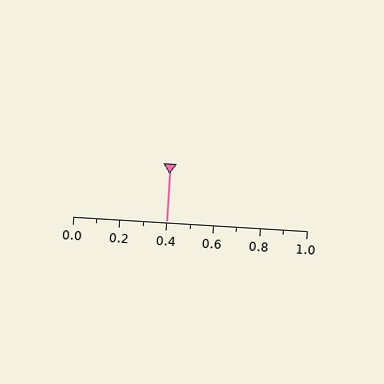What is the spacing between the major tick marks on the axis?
The major ticks are spaced 0.2 apart.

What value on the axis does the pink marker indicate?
The marker indicates approximately 0.4.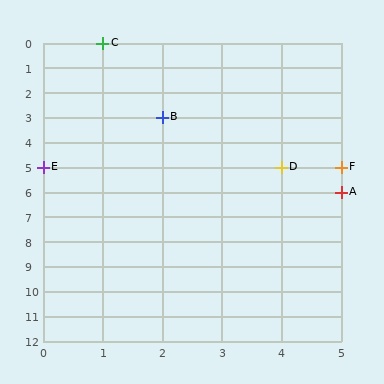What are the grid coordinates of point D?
Point D is at grid coordinates (4, 5).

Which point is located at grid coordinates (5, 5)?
Point F is at (5, 5).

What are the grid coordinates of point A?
Point A is at grid coordinates (5, 6).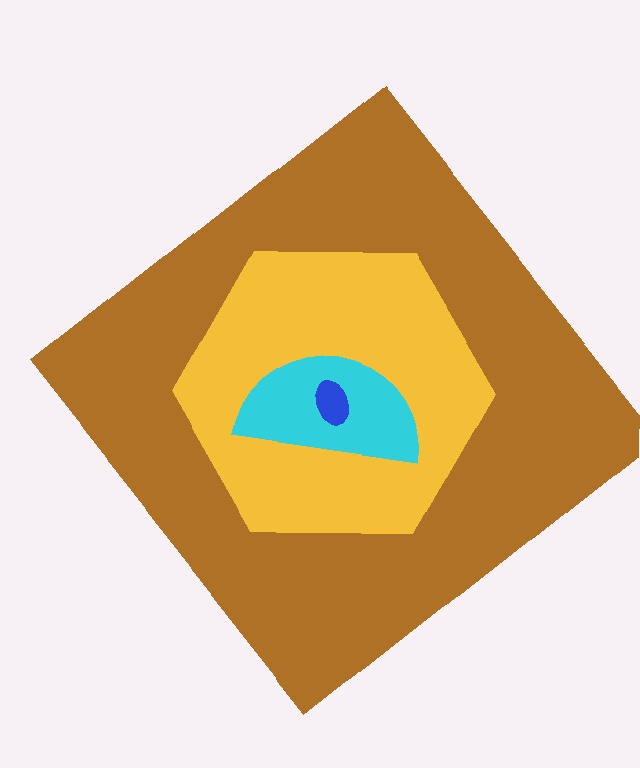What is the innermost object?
The blue ellipse.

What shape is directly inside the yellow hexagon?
The cyan semicircle.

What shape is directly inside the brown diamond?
The yellow hexagon.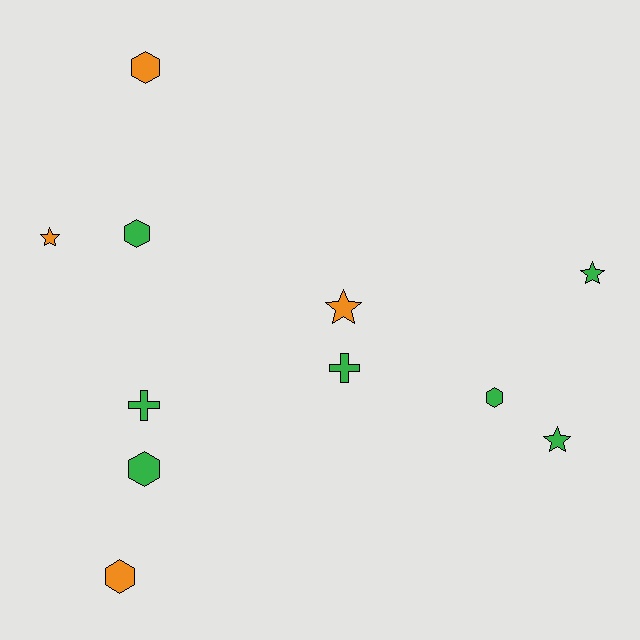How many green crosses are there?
There are 2 green crosses.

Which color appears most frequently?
Green, with 7 objects.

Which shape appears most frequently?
Hexagon, with 5 objects.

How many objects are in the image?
There are 11 objects.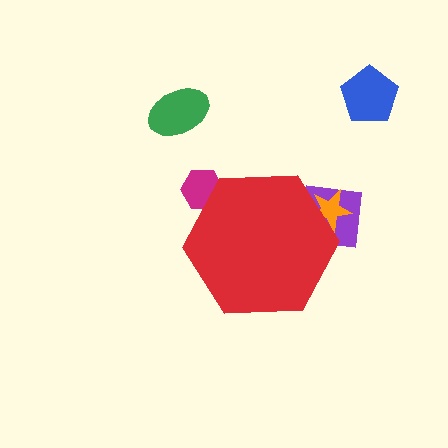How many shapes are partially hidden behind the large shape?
4 shapes are partially hidden.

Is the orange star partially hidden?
Yes, the orange star is partially hidden behind the red hexagon.